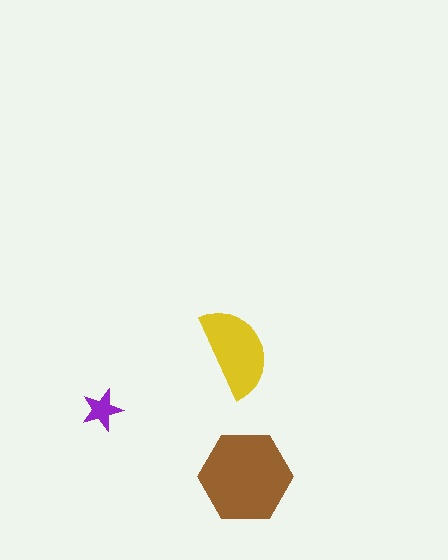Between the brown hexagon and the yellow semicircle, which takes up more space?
The brown hexagon.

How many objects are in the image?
There are 3 objects in the image.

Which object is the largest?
The brown hexagon.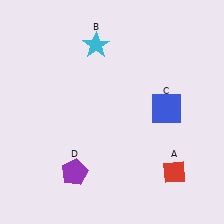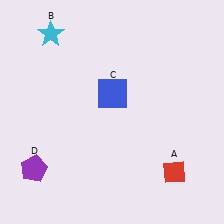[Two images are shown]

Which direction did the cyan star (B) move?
The cyan star (B) moved left.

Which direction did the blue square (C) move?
The blue square (C) moved left.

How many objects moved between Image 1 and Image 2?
3 objects moved between the two images.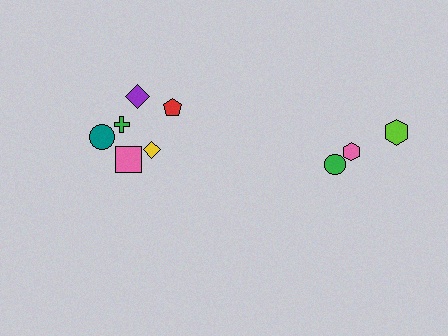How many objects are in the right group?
There are 3 objects.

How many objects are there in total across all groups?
There are 9 objects.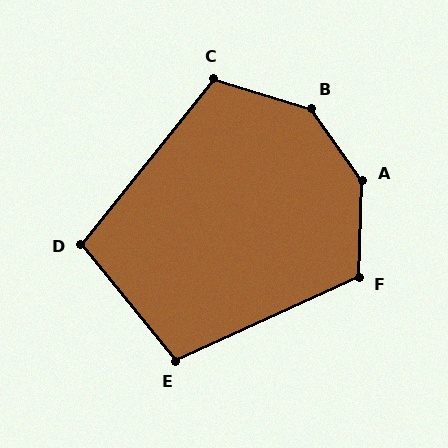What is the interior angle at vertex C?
Approximately 112 degrees (obtuse).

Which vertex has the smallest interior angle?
D, at approximately 102 degrees.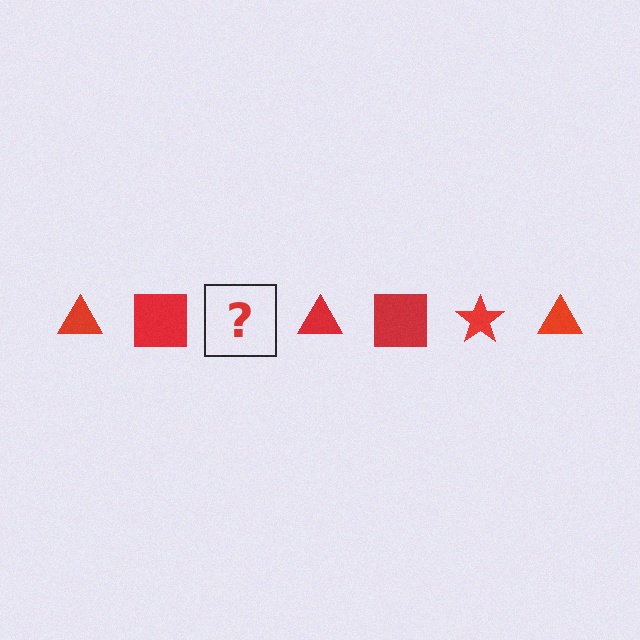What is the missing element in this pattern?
The missing element is a red star.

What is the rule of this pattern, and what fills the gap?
The rule is that the pattern cycles through triangle, square, star shapes in red. The gap should be filled with a red star.